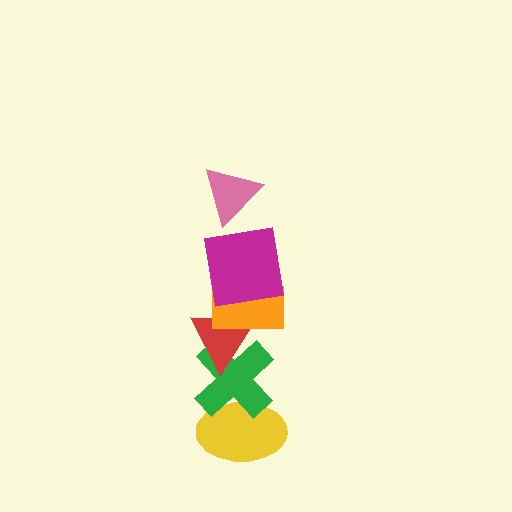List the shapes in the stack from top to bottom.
From top to bottom: the pink triangle, the magenta square, the orange rectangle, the red triangle, the green cross, the yellow ellipse.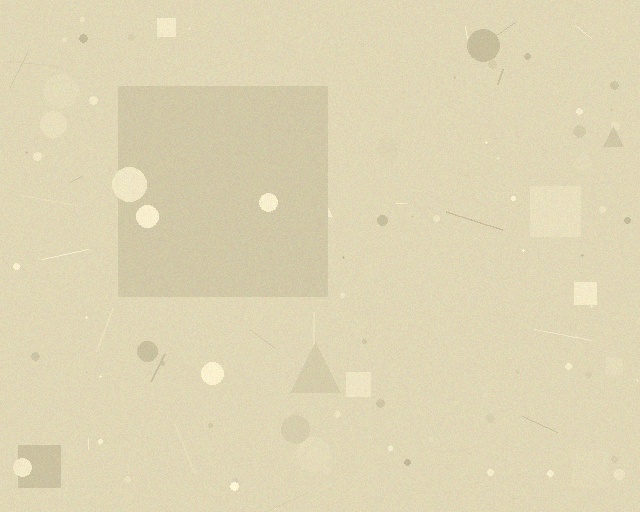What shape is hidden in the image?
A square is hidden in the image.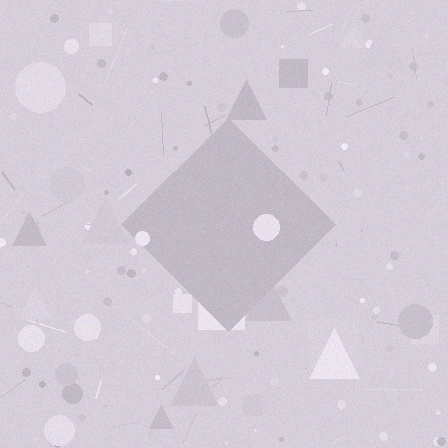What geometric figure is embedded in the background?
A diamond is embedded in the background.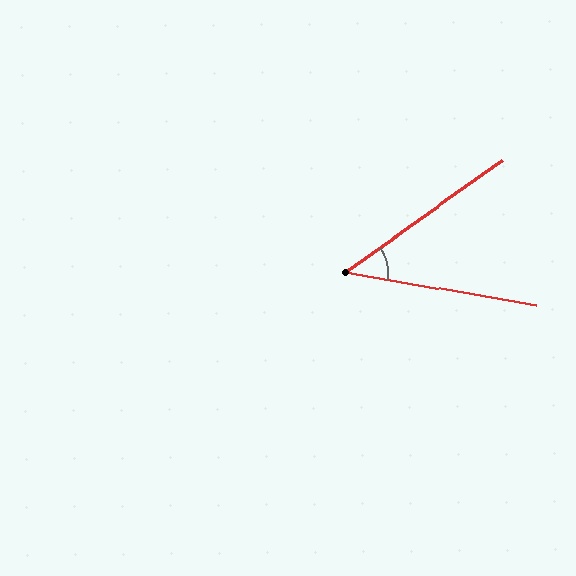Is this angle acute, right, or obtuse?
It is acute.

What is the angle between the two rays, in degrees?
Approximately 45 degrees.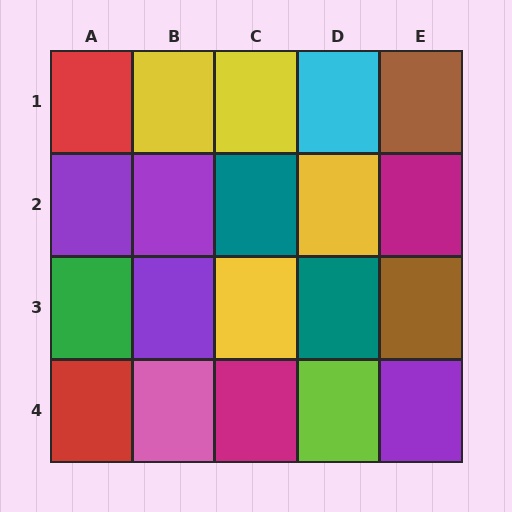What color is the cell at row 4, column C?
Magenta.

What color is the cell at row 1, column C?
Yellow.